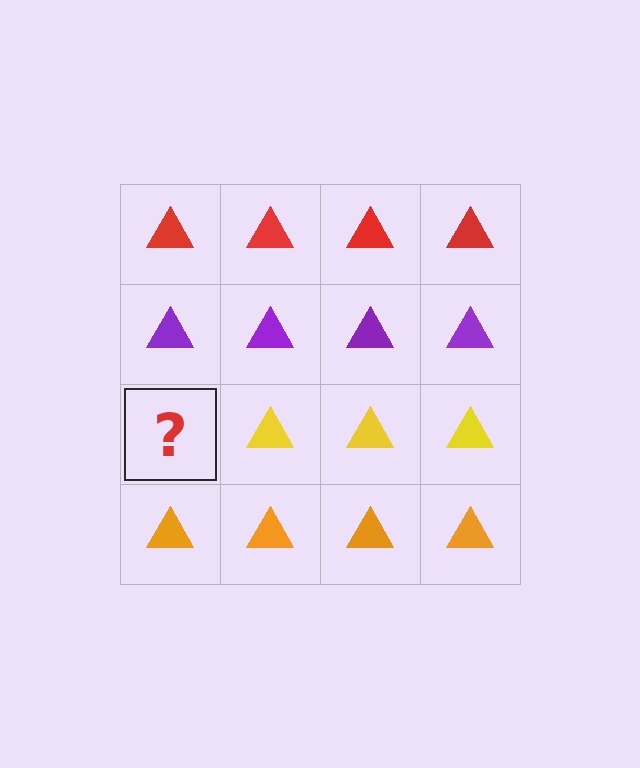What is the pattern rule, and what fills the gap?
The rule is that each row has a consistent color. The gap should be filled with a yellow triangle.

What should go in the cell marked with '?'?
The missing cell should contain a yellow triangle.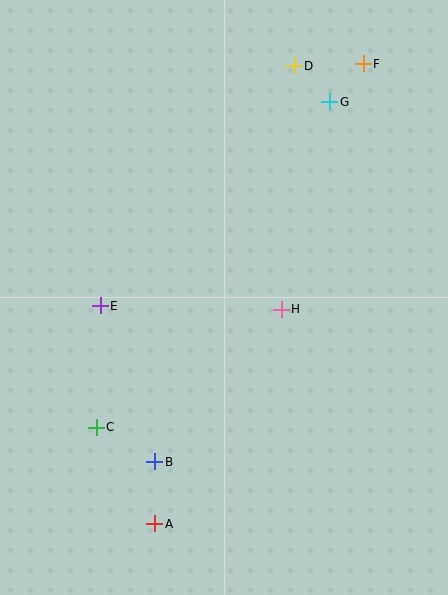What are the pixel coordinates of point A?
Point A is at (155, 524).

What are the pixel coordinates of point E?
Point E is at (100, 306).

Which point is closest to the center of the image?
Point H at (281, 309) is closest to the center.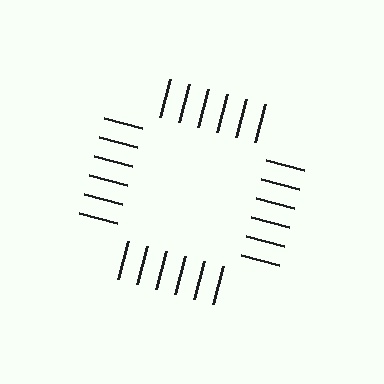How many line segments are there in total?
24 — 6 along each of the 4 edges.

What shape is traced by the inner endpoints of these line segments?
An illusory square — the line segments terminate on its edges but no continuous stroke is drawn.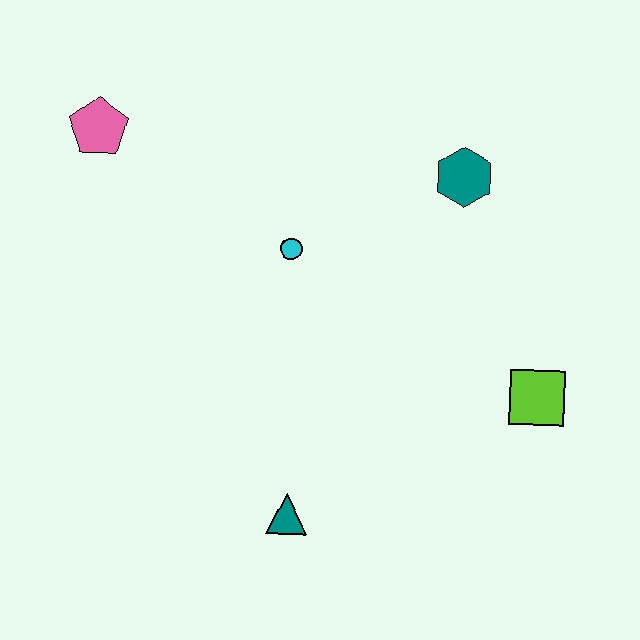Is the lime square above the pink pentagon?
No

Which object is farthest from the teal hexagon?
The teal triangle is farthest from the teal hexagon.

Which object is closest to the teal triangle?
The cyan circle is closest to the teal triangle.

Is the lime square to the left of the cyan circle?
No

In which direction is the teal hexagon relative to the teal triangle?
The teal hexagon is above the teal triangle.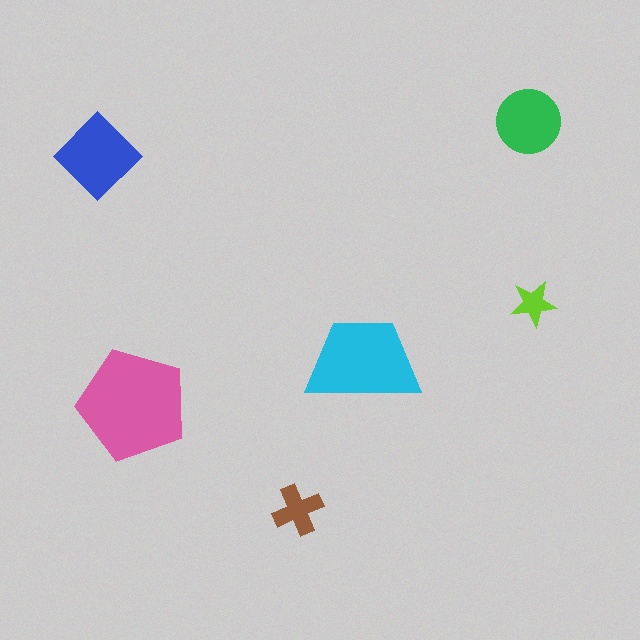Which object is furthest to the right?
The lime star is rightmost.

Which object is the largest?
The pink pentagon.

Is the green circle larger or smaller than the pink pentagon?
Smaller.